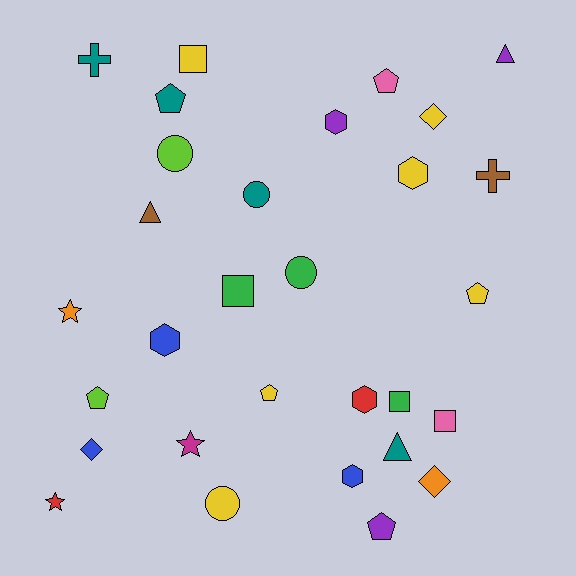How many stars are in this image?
There are 3 stars.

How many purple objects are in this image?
There are 3 purple objects.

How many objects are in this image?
There are 30 objects.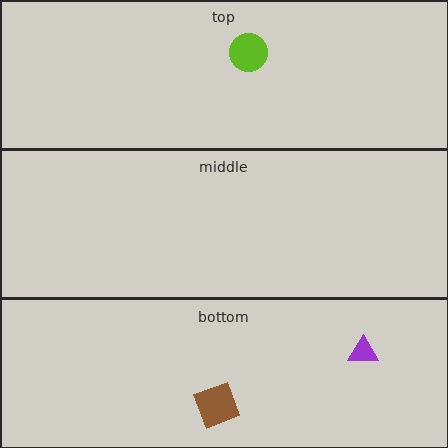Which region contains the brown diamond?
The bottom region.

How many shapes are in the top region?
1.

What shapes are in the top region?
The lime circle.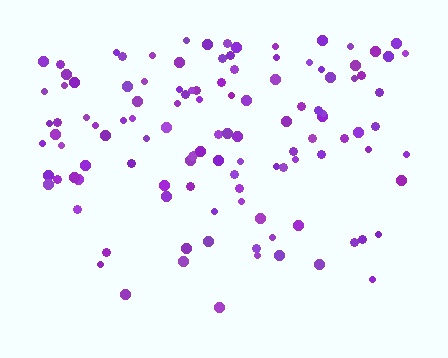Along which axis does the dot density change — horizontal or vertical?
Vertical.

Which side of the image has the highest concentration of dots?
The top.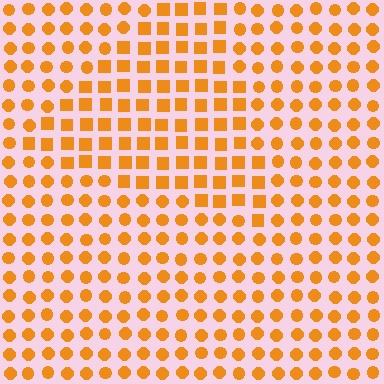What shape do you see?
I see a triangle.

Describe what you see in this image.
The image is filled with small orange elements arranged in a uniform grid. A triangle-shaped region contains squares, while the surrounding area contains circles. The boundary is defined purely by the change in element shape.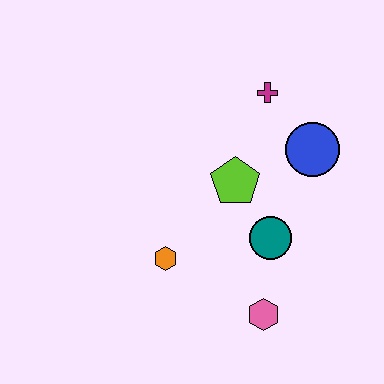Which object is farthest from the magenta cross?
The pink hexagon is farthest from the magenta cross.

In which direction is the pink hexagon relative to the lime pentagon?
The pink hexagon is below the lime pentagon.